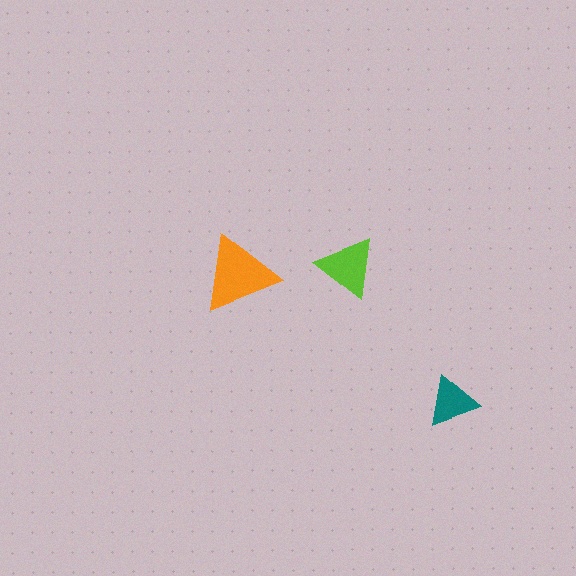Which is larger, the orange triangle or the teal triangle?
The orange one.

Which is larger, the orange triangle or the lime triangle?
The orange one.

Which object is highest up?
The lime triangle is topmost.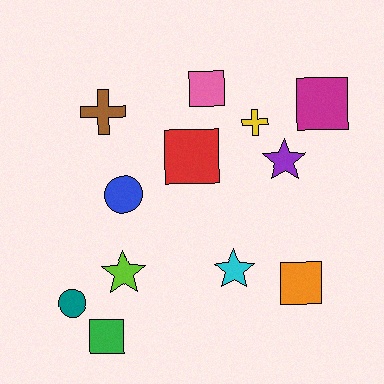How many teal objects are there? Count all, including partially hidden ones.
There is 1 teal object.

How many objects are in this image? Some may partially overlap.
There are 12 objects.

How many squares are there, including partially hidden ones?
There are 5 squares.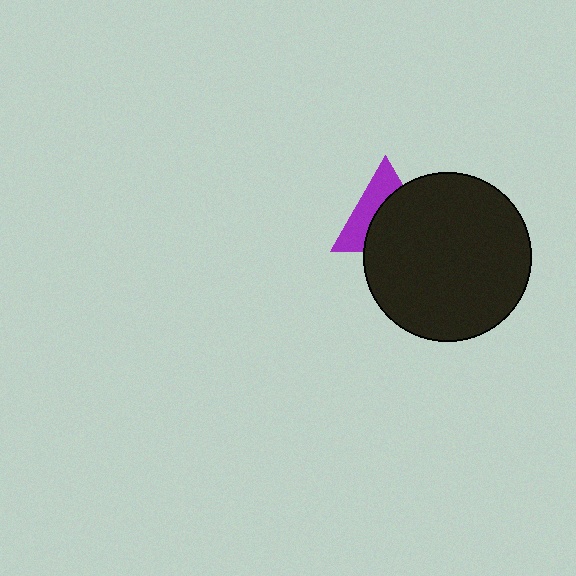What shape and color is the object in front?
The object in front is a black circle.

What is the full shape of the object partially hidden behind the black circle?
The partially hidden object is a purple triangle.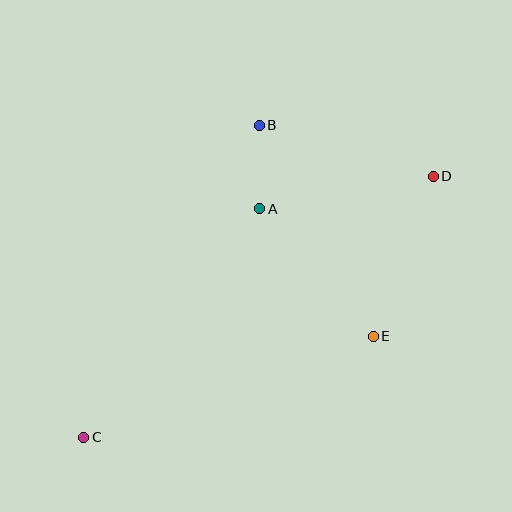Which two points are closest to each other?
Points A and B are closest to each other.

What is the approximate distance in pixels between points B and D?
The distance between B and D is approximately 182 pixels.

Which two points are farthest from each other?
Points C and D are farthest from each other.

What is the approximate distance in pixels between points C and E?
The distance between C and E is approximately 306 pixels.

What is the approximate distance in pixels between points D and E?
The distance between D and E is approximately 171 pixels.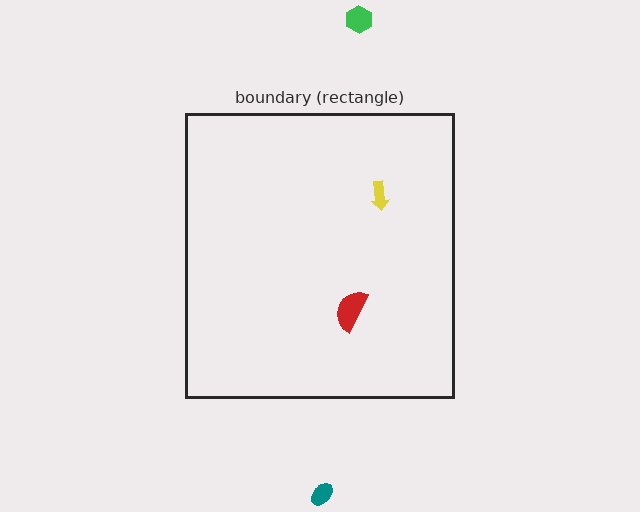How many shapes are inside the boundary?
2 inside, 2 outside.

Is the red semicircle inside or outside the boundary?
Inside.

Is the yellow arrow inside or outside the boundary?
Inside.